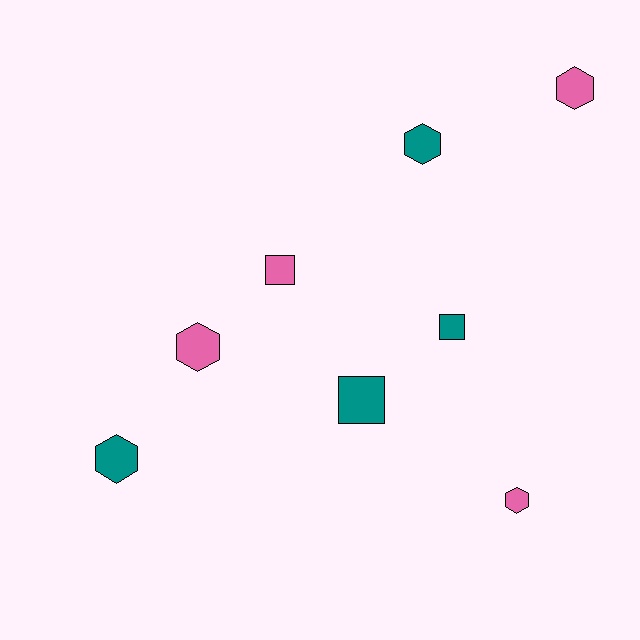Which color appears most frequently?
Teal, with 4 objects.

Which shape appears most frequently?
Hexagon, with 5 objects.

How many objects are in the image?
There are 8 objects.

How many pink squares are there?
There is 1 pink square.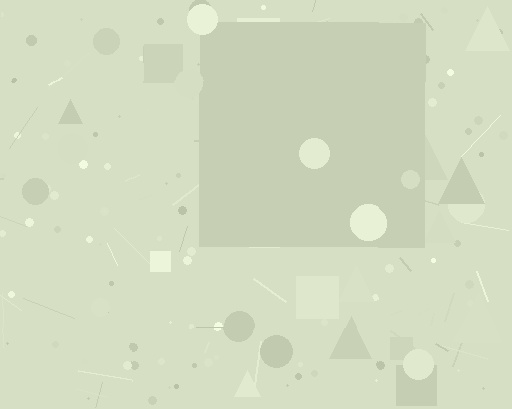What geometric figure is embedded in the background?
A square is embedded in the background.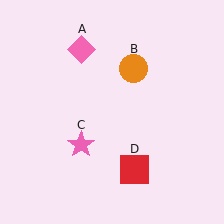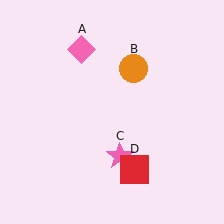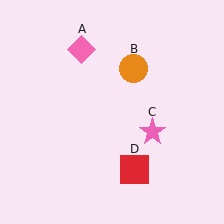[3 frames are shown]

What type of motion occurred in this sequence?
The pink star (object C) rotated counterclockwise around the center of the scene.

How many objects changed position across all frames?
1 object changed position: pink star (object C).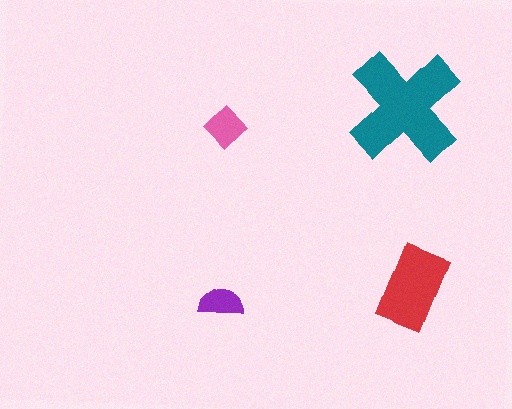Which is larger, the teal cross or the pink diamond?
The teal cross.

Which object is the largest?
The teal cross.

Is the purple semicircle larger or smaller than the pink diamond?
Smaller.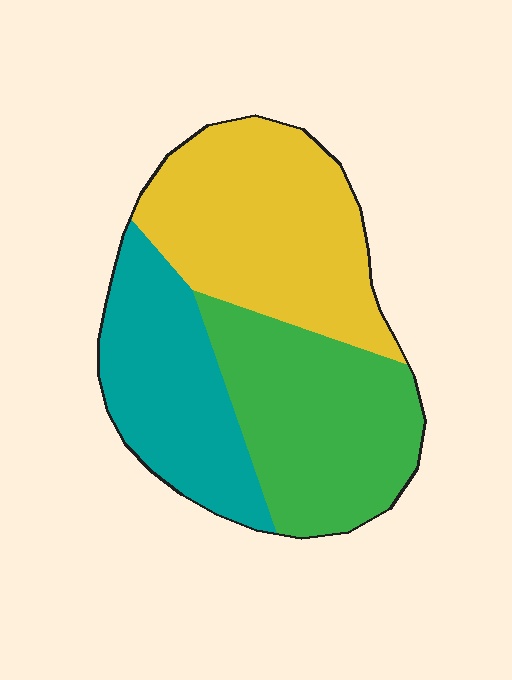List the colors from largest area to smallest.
From largest to smallest: yellow, green, teal.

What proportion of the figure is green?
Green takes up about one third (1/3) of the figure.